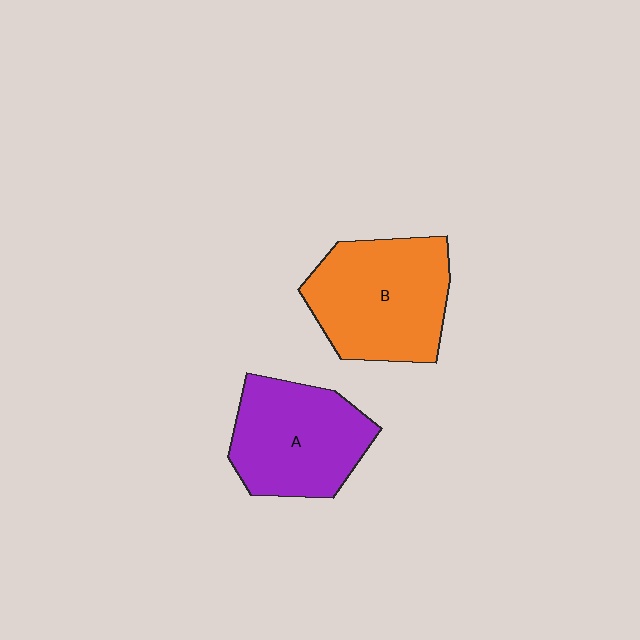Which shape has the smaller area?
Shape A (purple).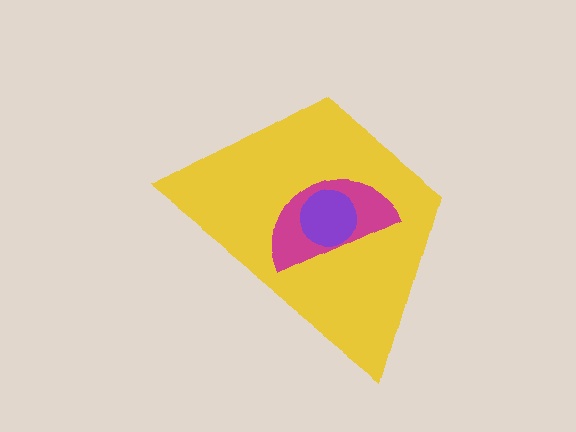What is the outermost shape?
The yellow trapezoid.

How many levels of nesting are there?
3.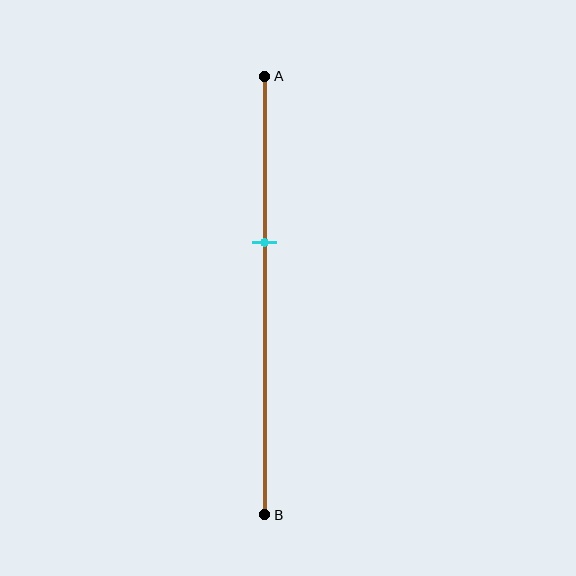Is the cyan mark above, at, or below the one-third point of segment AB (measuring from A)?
The cyan mark is below the one-third point of segment AB.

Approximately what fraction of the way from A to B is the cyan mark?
The cyan mark is approximately 40% of the way from A to B.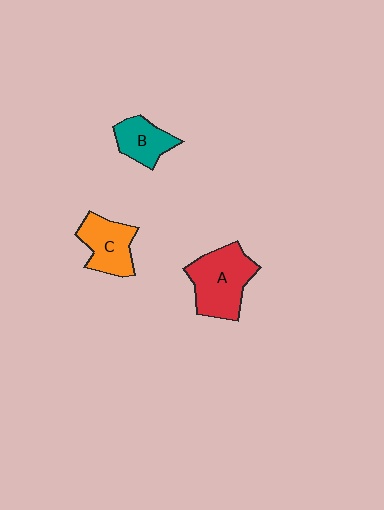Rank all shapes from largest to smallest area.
From largest to smallest: A (red), C (orange), B (teal).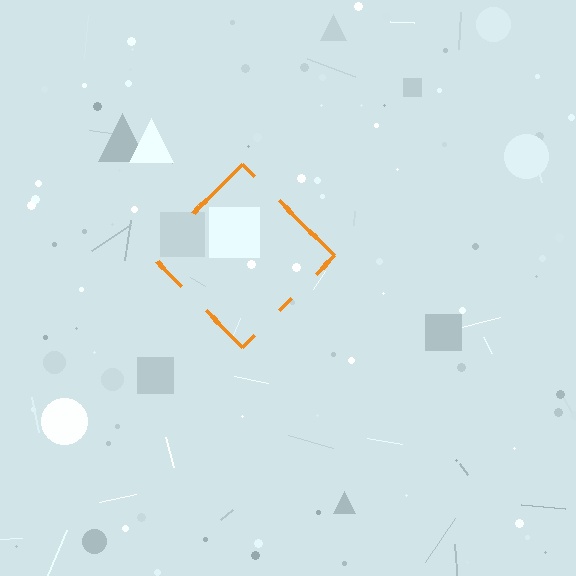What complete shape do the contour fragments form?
The contour fragments form a diamond.